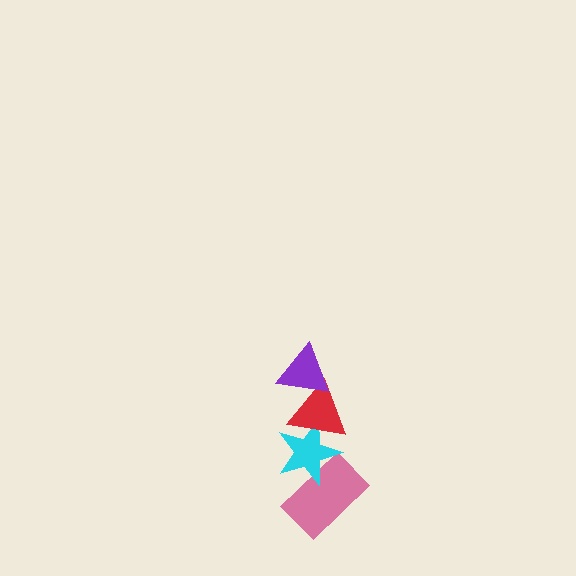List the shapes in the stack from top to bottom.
From top to bottom: the purple triangle, the red triangle, the cyan star, the pink rectangle.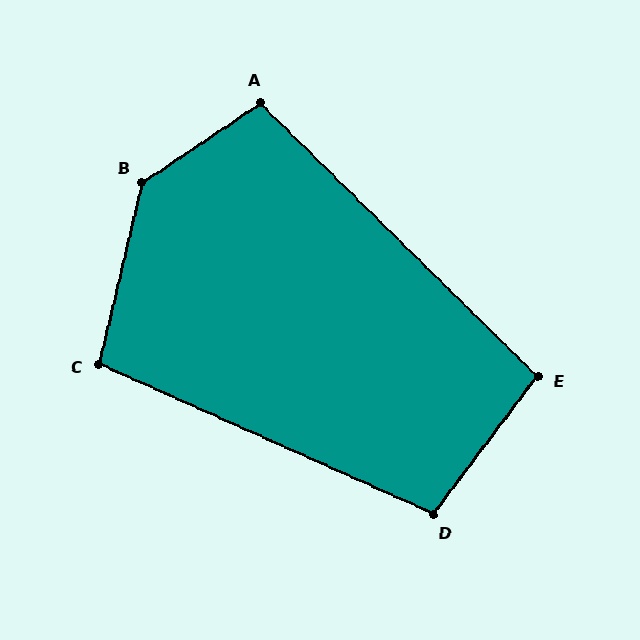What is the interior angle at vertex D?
Approximately 103 degrees (obtuse).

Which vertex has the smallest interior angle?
E, at approximately 97 degrees.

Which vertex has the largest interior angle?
B, at approximately 137 degrees.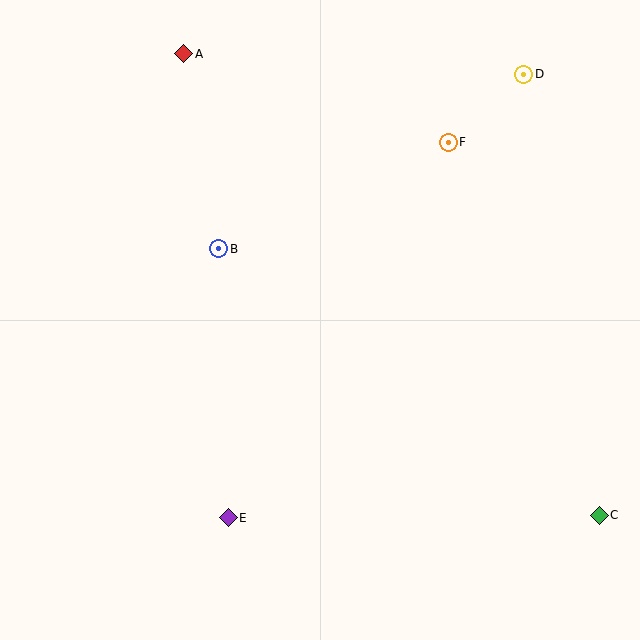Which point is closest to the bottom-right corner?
Point C is closest to the bottom-right corner.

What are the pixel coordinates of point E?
Point E is at (228, 518).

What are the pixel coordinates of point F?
Point F is at (448, 142).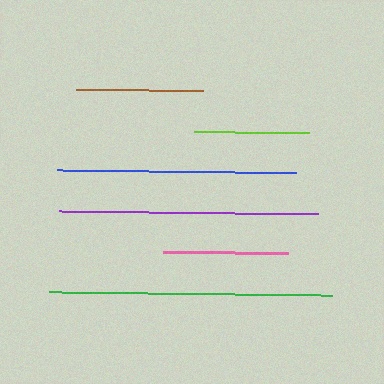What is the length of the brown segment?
The brown segment is approximately 127 pixels long.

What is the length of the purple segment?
The purple segment is approximately 259 pixels long.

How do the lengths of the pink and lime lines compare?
The pink and lime lines are approximately the same length.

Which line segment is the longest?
The green line is the longest at approximately 283 pixels.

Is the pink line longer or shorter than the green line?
The green line is longer than the pink line.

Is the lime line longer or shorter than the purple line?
The purple line is longer than the lime line.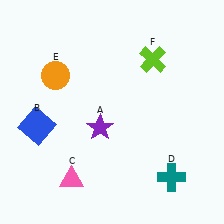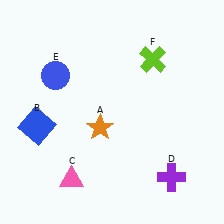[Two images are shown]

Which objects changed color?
A changed from purple to orange. D changed from teal to purple. E changed from orange to blue.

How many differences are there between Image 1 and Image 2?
There are 3 differences between the two images.